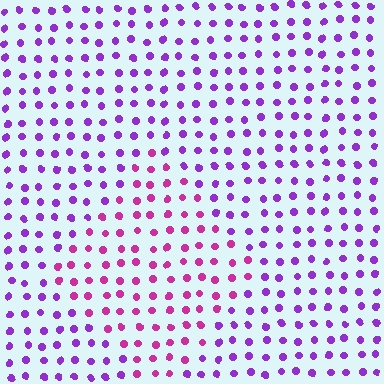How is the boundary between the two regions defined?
The boundary is defined purely by a slight shift in hue (about 39 degrees). Spacing, size, and orientation are identical on both sides.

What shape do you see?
I see a diamond.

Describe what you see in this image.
The image is filled with small purple elements in a uniform arrangement. A diamond-shaped region is visible where the elements are tinted to a slightly different hue, forming a subtle color boundary.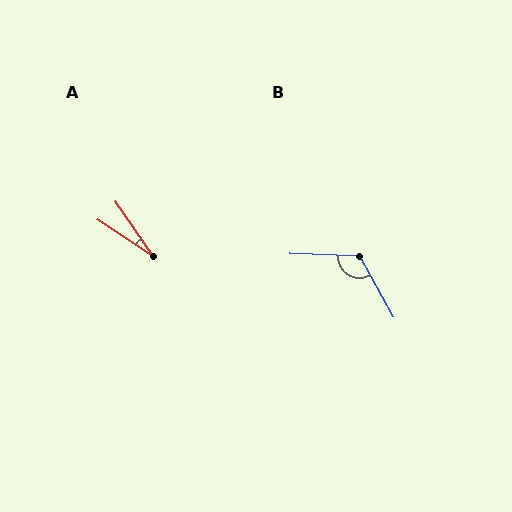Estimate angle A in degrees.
Approximately 22 degrees.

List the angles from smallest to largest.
A (22°), B (121°).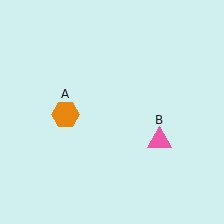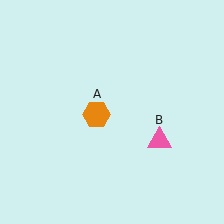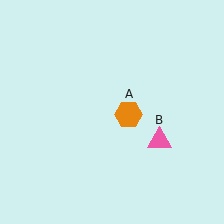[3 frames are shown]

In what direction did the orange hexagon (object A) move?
The orange hexagon (object A) moved right.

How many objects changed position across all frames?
1 object changed position: orange hexagon (object A).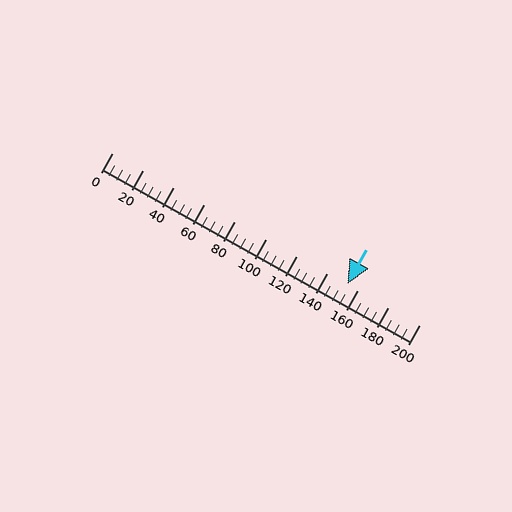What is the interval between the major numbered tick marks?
The major tick marks are spaced 20 units apart.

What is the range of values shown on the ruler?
The ruler shows values from 0 to 200.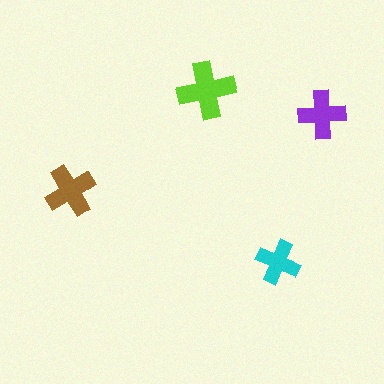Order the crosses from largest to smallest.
the lime one, the brown one, the purple one, the cyan one.